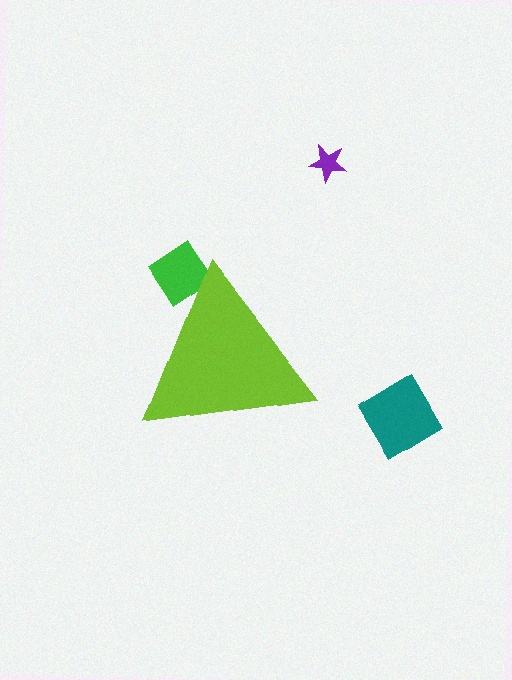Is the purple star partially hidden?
No, the purple star is fully visible.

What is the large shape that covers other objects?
A lime triangle.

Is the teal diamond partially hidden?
No, the teal diamond is fully visible.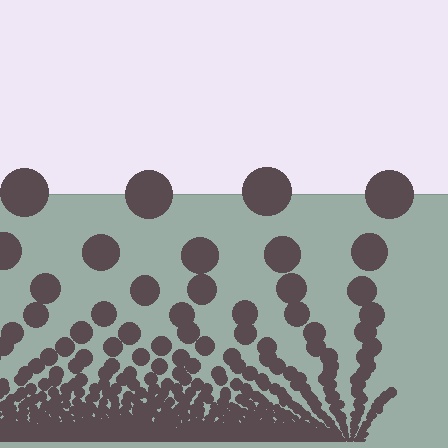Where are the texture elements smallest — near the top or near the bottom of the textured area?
Near the bottom.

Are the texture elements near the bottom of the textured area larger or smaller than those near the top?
Smaller. The gradient is inverted — elements near the bottom are smaller and denser.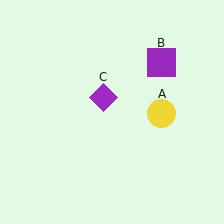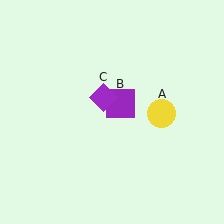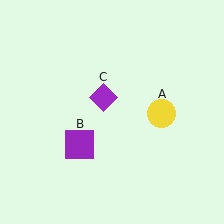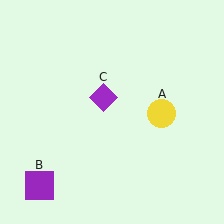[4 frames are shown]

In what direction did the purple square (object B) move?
The purple square (object B) moved down and to the left.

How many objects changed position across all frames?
1 object changed position: purple square (object B).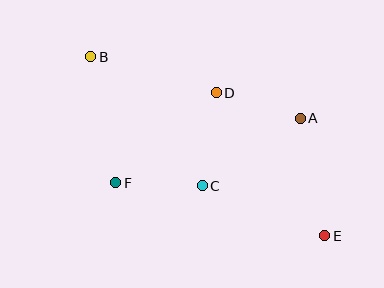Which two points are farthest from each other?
Points B and E are farthest from each other.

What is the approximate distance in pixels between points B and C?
The distance between B and C is approximately 170 pixels.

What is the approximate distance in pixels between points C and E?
The distance between C and E is approximately 133 pixels.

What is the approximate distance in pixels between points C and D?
The distance between C and D is approximately 94 pixels.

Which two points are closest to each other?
Points C and F are closest to each other.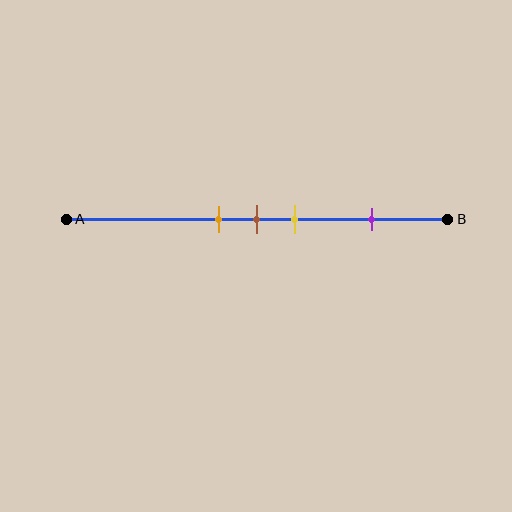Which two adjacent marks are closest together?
The orange and brown marks are the closest adjacent pair.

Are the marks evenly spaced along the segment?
No, the marks are not evenly spaced.